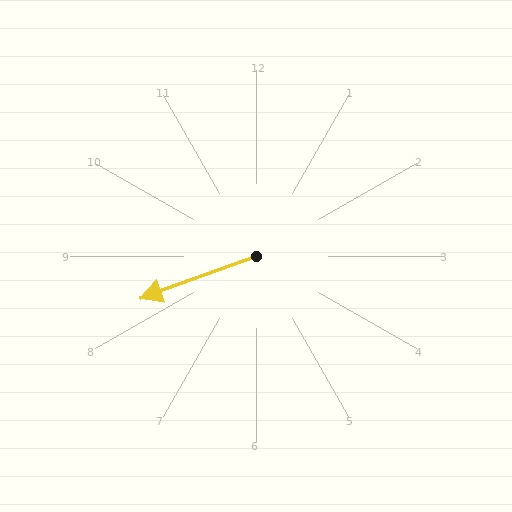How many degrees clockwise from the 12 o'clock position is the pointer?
Approximately 250 degrees.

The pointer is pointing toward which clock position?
Roughly 8 o'clock.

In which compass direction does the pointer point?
West.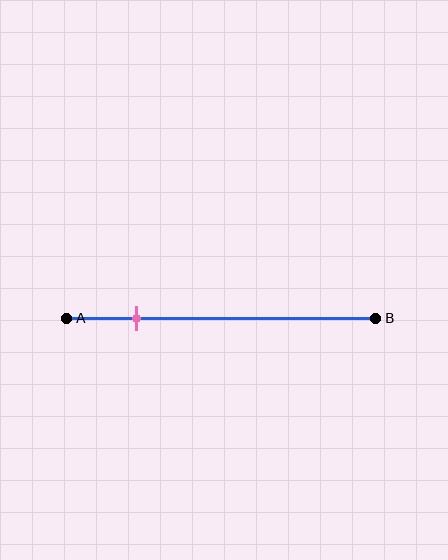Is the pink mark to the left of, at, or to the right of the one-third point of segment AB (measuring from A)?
The pink mark is to the left of the one-third point of segment AB.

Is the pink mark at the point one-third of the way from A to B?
No, the mark is at about 25% from A, not at the 33% one-third point.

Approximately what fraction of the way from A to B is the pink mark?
The pink mark is approximately 25% of the way from A to B.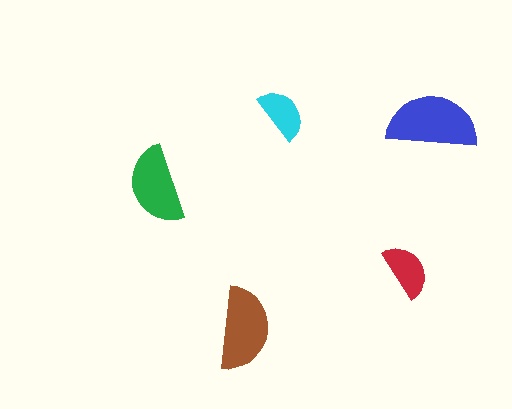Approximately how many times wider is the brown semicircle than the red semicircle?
About 1.5 times wider.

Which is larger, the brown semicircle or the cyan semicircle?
The brown one.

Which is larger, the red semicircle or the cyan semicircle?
The red one.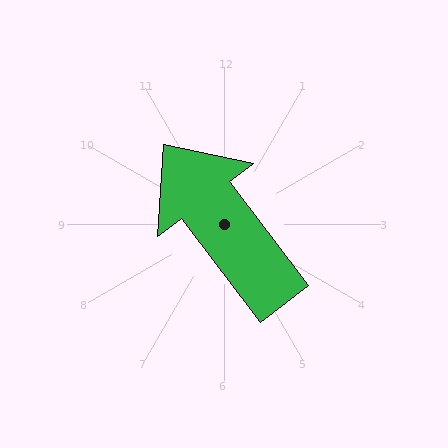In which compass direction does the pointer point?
Northwest.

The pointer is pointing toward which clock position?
Roughly 11 o'clock.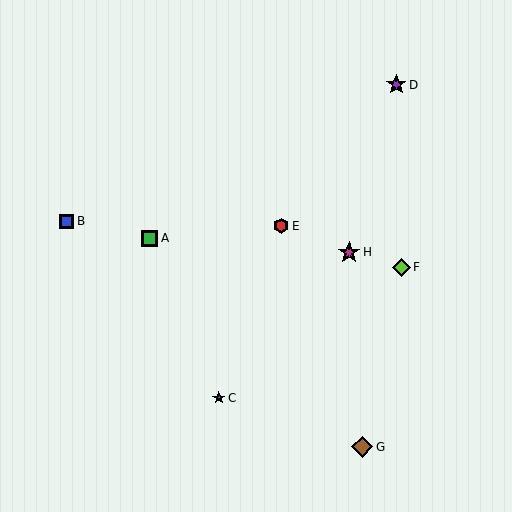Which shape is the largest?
The magenta star (labeled H) is the largest.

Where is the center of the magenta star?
The center of the magenta star is at (349, 252).